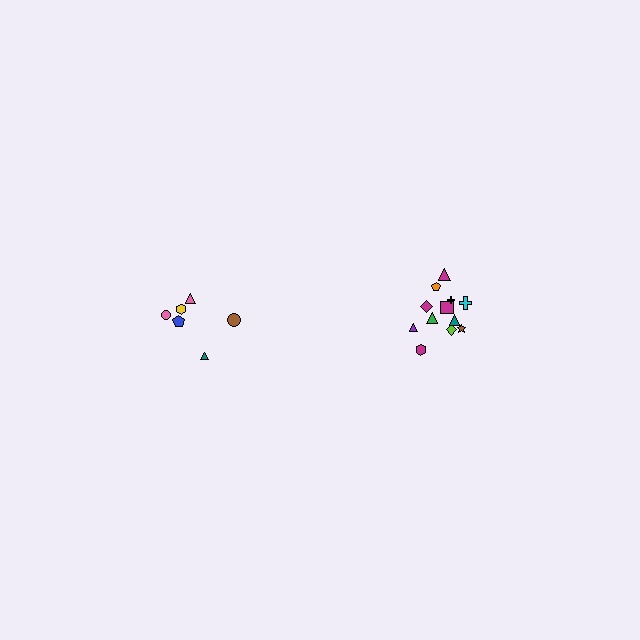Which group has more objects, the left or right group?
The right group.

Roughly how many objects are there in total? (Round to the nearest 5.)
Roughly 20 objects in total.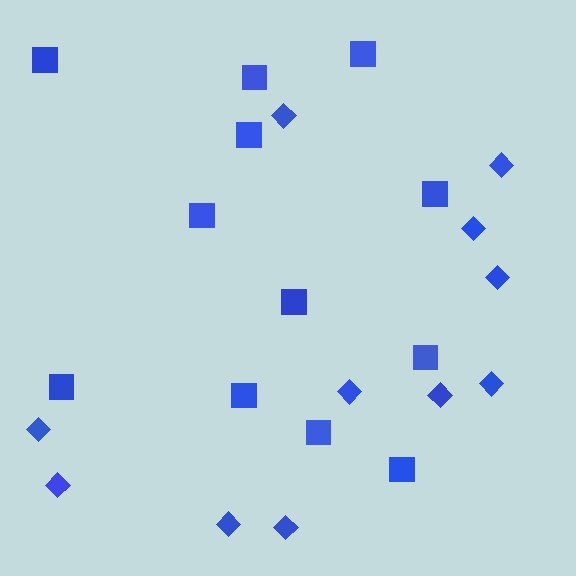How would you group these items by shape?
There are 2 groups: one group of diamonds (11) and one group of squares (12).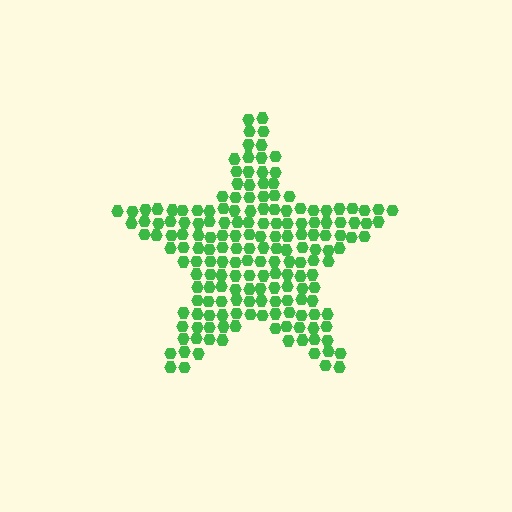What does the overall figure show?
The overall figure shows a star.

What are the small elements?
The small elements are hexagons.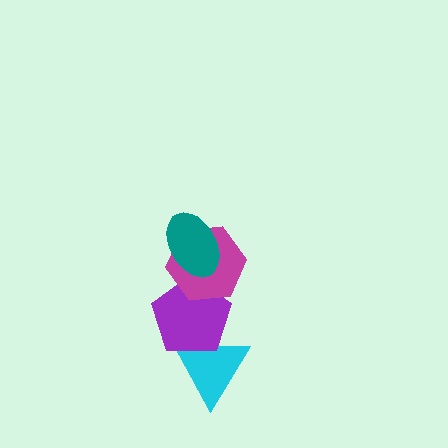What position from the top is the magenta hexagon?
The magenta hexagon is 2nd from the top.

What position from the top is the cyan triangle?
The cyan triangle is 4th from the top.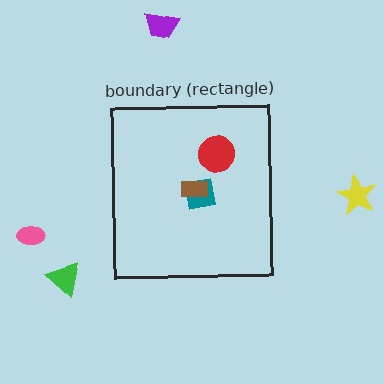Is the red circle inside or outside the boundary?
Inside.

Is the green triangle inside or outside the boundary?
Outside.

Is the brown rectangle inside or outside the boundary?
Inside.